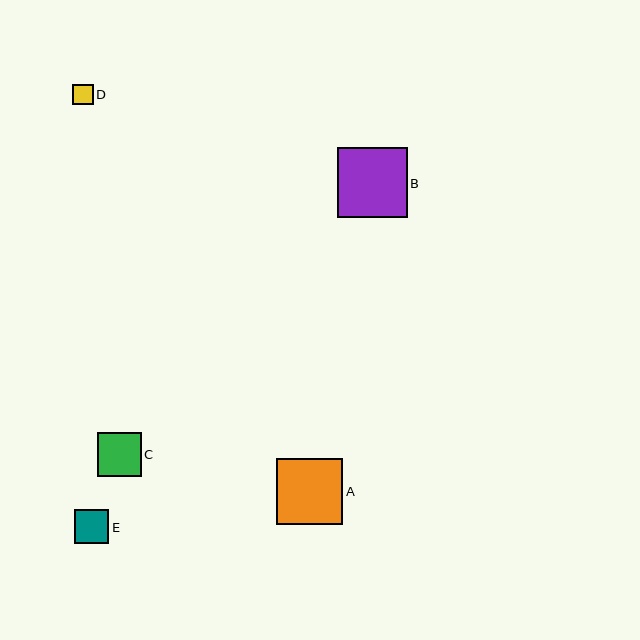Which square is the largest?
Square B is the largest with a size of approximately 70 pixels.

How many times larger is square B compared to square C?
Square B is approximately 1.6 times the size of square C.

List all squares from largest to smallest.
From largest to smallest: B, A, C, E, D.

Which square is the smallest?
Square D is the smallest with a size of approximately 21 pixels.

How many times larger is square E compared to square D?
Square E is approximately 1.7 times the size of square D.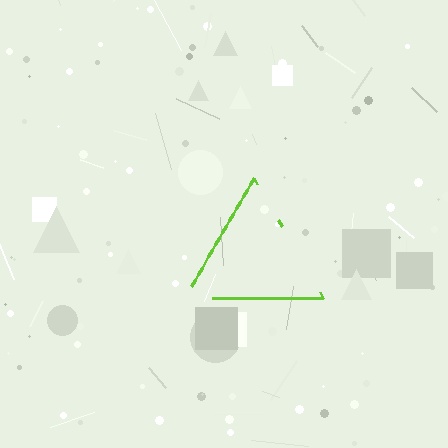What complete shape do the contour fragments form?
The contour fragments form a triangle.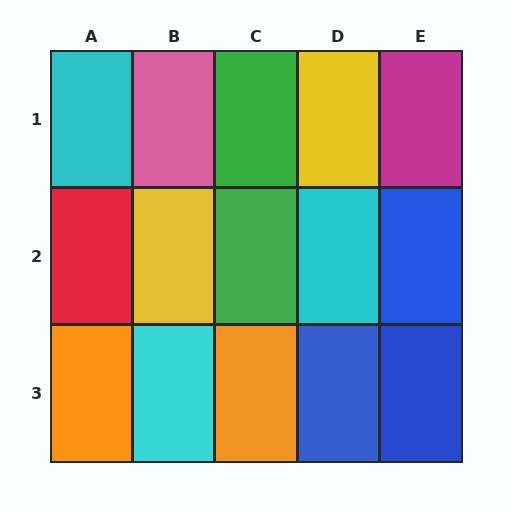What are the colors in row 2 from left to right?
Red, yellow, green, cyan, blue.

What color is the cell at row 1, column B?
Pink.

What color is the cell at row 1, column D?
Yellow.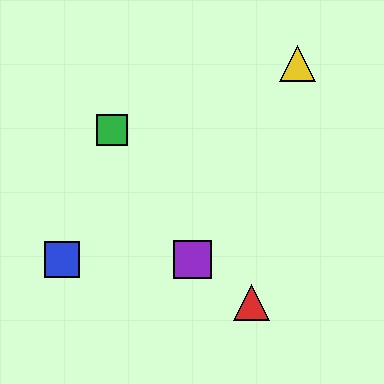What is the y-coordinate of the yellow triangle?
The yellow triangle is at y≈64.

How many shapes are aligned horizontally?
2 shapes (the blue square, the purple square) are aligned horizontally.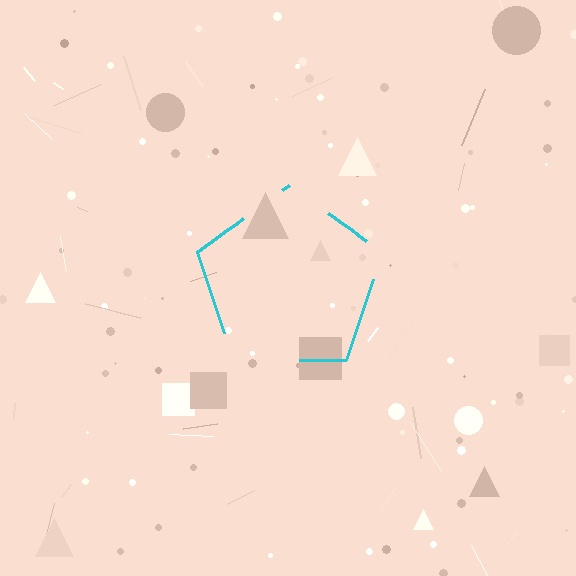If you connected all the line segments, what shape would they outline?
They would outline a pentagon.